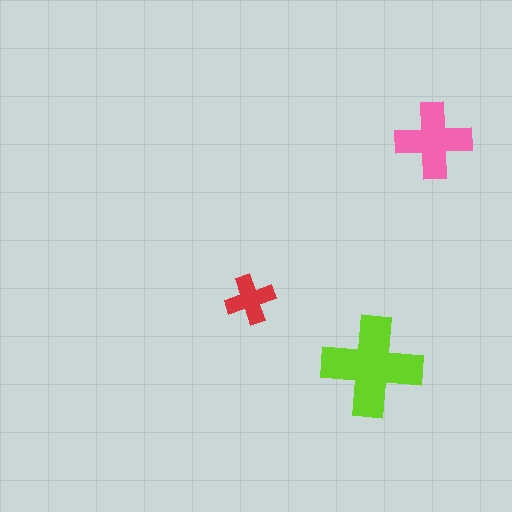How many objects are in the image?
There are 3 objects in the image.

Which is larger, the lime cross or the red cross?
The lime one.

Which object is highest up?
The pink cross is topmost.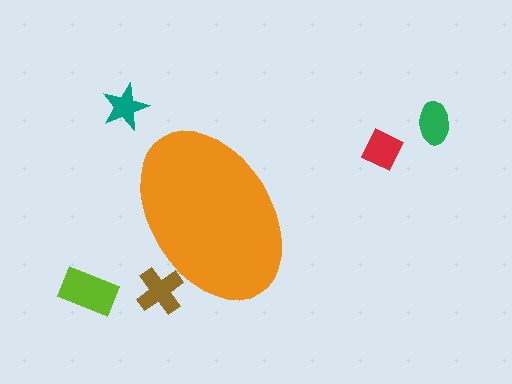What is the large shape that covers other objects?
An orange ellipse.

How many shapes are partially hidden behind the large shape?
1 shape is partially hidden.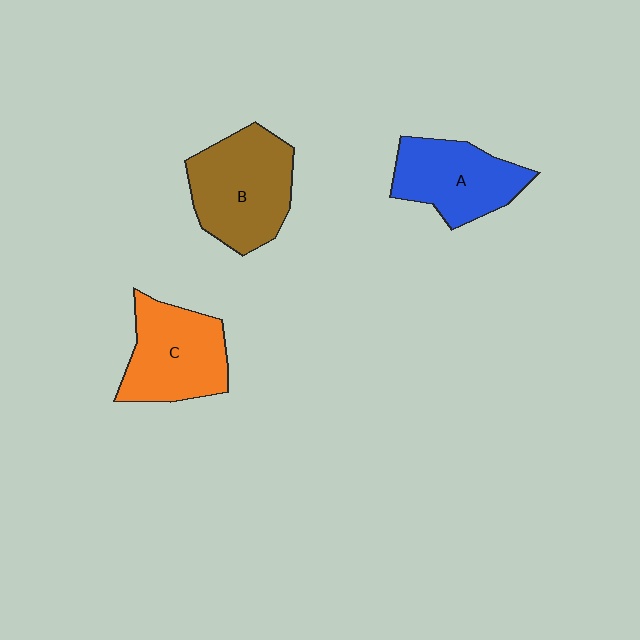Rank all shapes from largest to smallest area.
From largest to smallest: B (brown), C (orange), A (blue).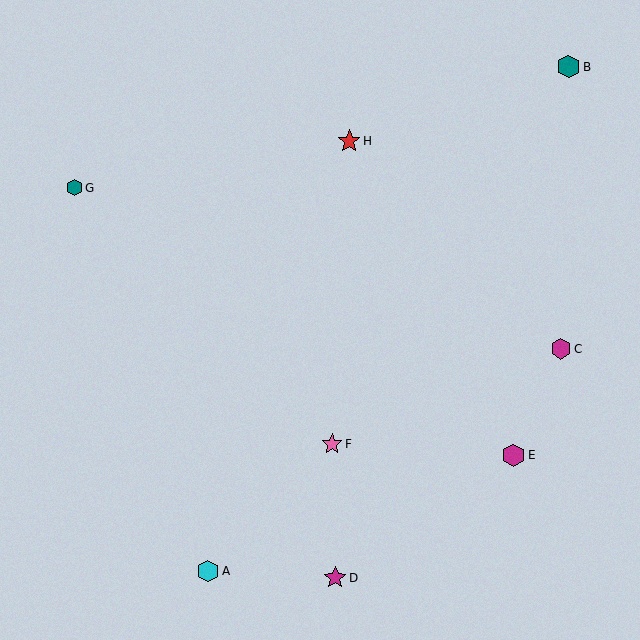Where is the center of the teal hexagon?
The center of the teal hexagon is at (74, 188).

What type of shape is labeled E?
Shape E is a magenta hexagon.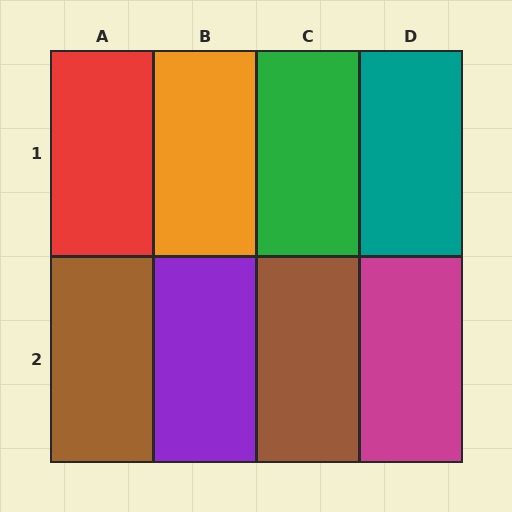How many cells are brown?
2 cells are brown.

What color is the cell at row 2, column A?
Brown.